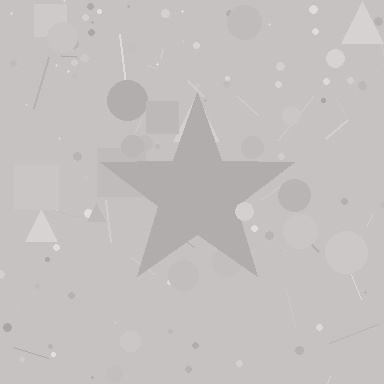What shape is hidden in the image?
A star is hidden in the image.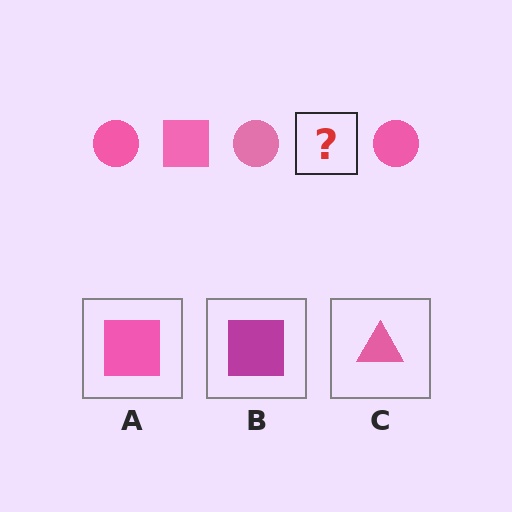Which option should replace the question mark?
Option A.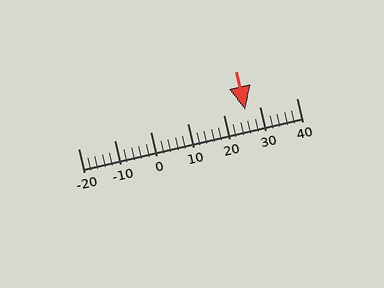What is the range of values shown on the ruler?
The ruler shows values from -20 to 40.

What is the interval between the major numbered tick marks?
The major tick marks are spaced 10 units apart.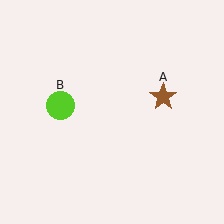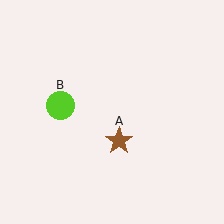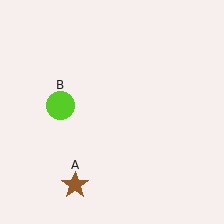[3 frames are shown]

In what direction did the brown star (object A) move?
The brown star (object A) moved down and to the left.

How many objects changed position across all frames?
1 object changed position: brown star (object A).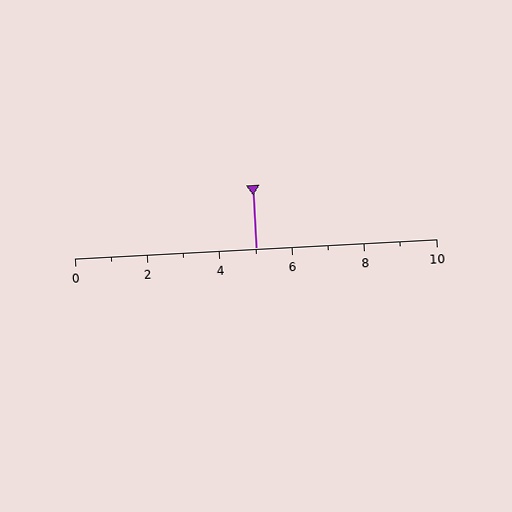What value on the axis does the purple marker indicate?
The marker indicates approximately 5.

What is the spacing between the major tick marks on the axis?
The major ticks are spaced 2 apart.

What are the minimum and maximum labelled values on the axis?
The axis runs from 0 to 10.